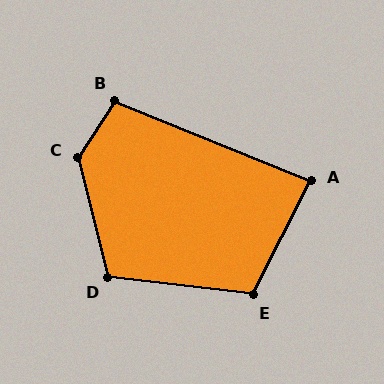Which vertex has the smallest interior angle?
A, at approximately 85 degrees.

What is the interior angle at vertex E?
Approximately 110 degrees (obtuse).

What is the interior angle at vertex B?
Approximately 101 degrees (obtuse).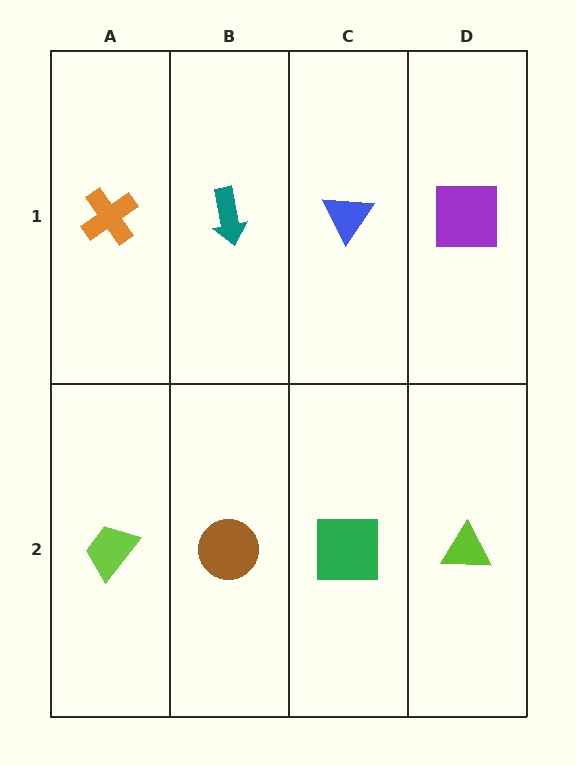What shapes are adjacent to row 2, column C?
A blue triangle (row 1, column C), a brown circle (row 2, column B), a lime triangle (row 2, column D).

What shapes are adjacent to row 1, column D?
A lime triangle (row 2, column D), a blue triangle (row 1, column C).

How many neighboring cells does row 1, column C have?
3.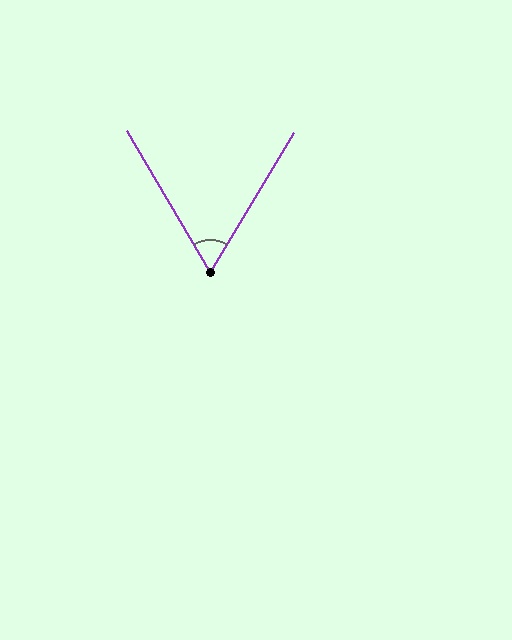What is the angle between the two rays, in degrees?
Approximately 62 degrees.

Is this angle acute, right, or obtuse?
It is acute.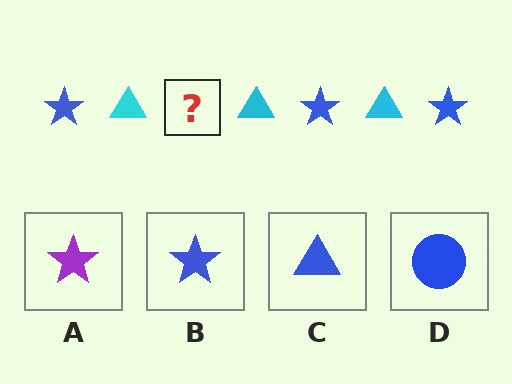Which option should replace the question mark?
Option B.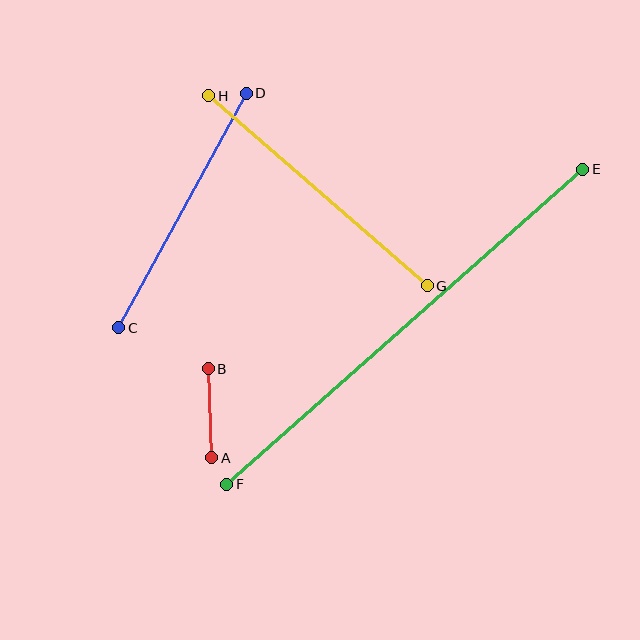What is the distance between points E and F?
The distance is approximately 476 pixels.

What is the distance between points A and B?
The distance is approximately 89 pixels.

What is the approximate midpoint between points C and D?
The midpoint is at approximately (183, 210) pixels.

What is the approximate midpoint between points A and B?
The midpoint is at approximately (210, 413) pixels.